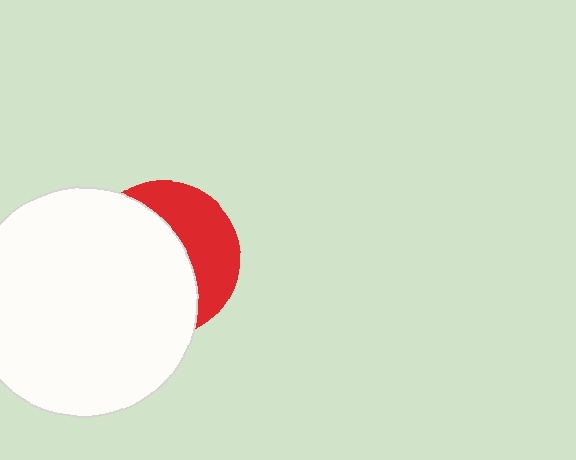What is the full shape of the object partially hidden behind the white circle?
The partially hidden object is a red circle.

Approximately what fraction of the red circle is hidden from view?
Roughly 62% of the red circle is hidden behind the white circle.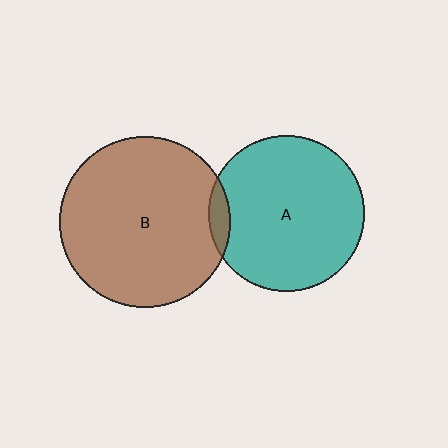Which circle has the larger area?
Circle B (brown).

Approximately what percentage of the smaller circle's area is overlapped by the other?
Approximately 5%.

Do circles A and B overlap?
Yes.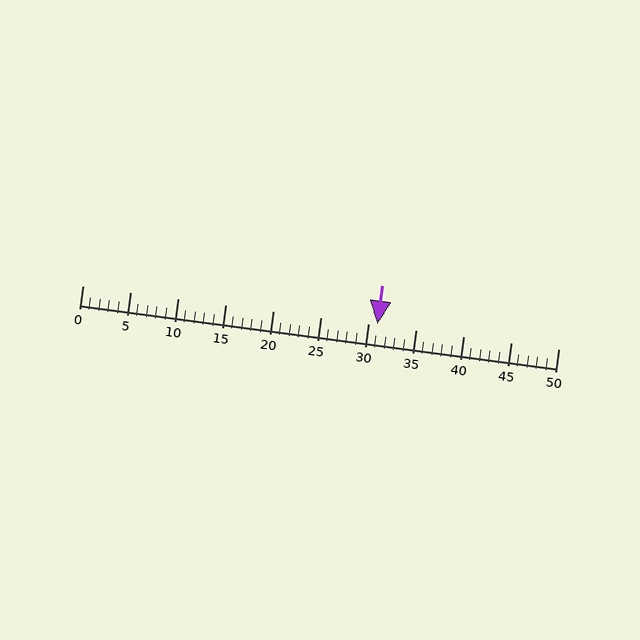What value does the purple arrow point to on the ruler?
The purple arrow points to approximately 31.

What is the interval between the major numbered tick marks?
The major tick marks are spaced 5 units apart.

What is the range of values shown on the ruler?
The ruler shows values from 0 to 50.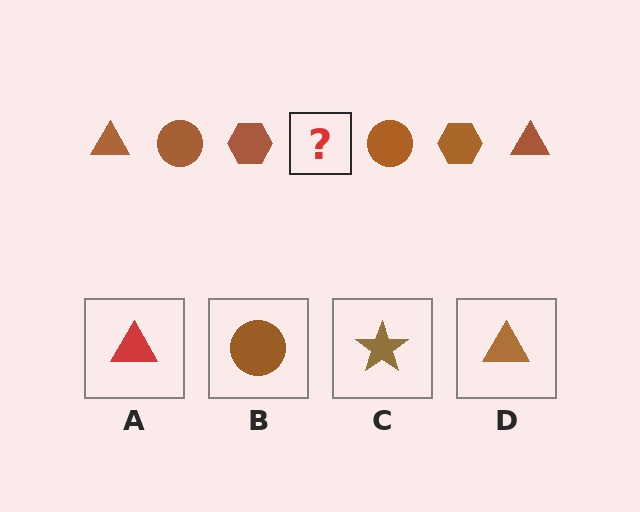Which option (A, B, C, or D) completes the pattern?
D.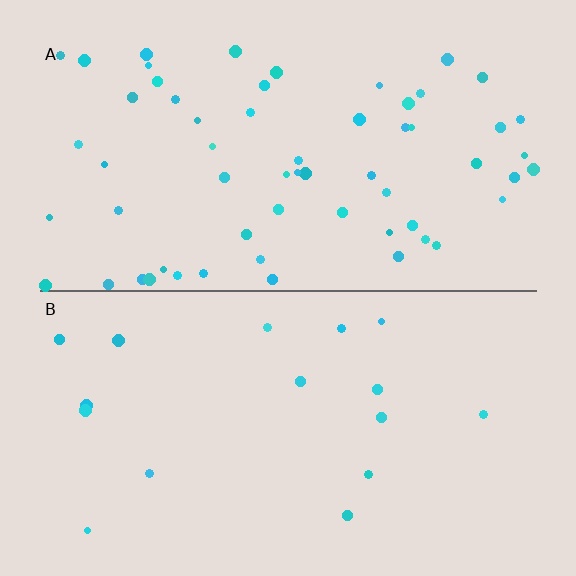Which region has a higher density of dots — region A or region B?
A (the top).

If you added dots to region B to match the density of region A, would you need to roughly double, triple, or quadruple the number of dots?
Approximately quadruple.